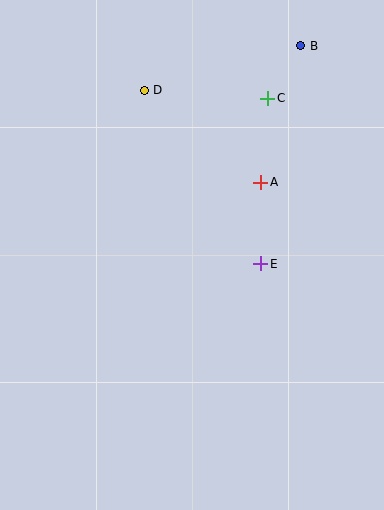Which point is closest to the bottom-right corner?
Point E is closest to the bottom-right corner.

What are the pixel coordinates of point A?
Point A is at (261, 182).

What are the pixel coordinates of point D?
Point D is at (144, 90).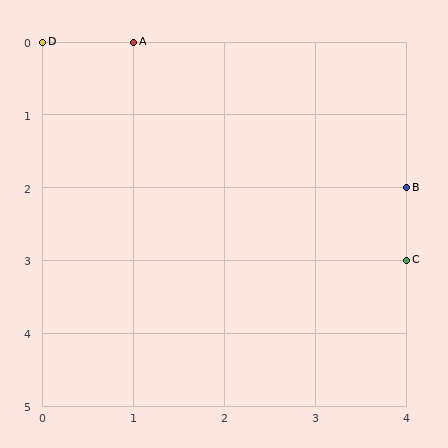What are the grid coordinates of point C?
Point C is at grid coordinates (4, 3).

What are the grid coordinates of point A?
Point A is at grid coordinates (1, 0).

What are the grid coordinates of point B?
Point B is at grid coordinates (4, 2).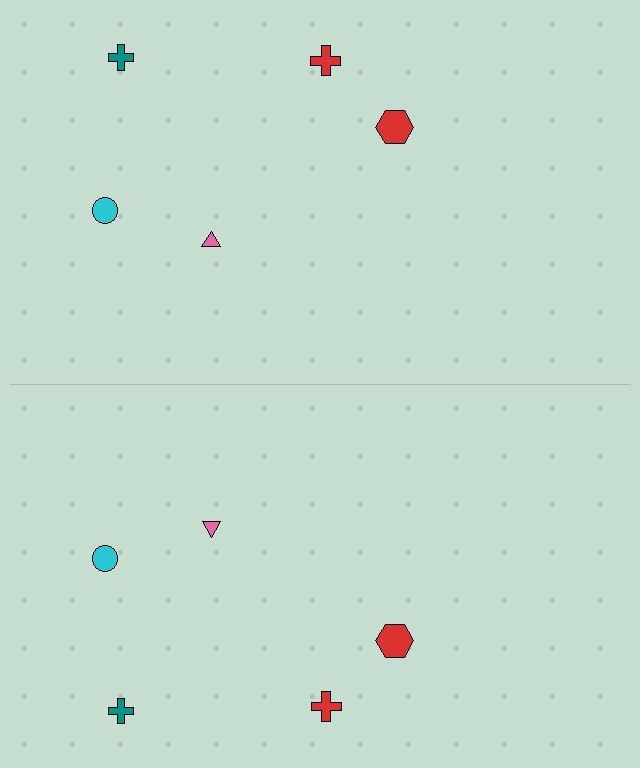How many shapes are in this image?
There are 10 shapes in this image.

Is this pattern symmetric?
Yes, this pattern has bilateral (reflection) symmetry.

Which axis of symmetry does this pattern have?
The pattern has a horizontal axis of symmetry running through the center of the image.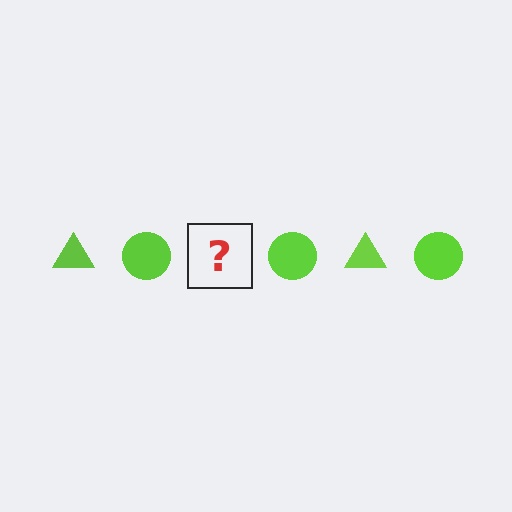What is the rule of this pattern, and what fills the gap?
The rule is that the pattern cycles through triangle, circle shapes in lime. The gap should be filled with a lime triangle.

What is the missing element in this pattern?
The missing element is a lime triangle.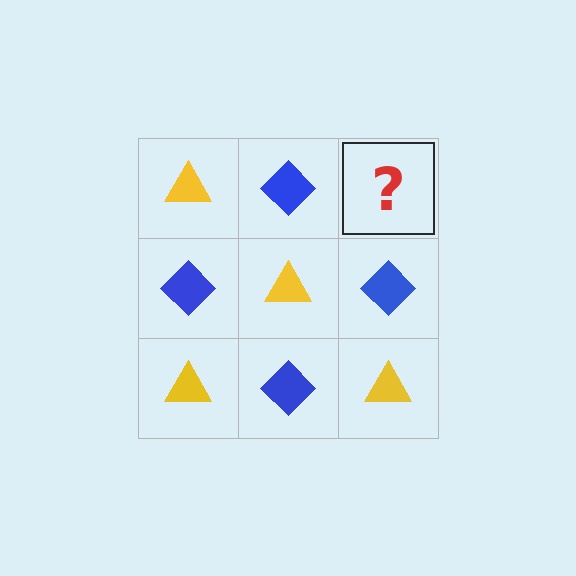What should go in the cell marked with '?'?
The missing cell should contain a yellow triangle.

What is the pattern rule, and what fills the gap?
The rule is that it alternates yellow triangle and blue diamond in a checkerboard pattern. The gap should be filled with a yellow triangle.